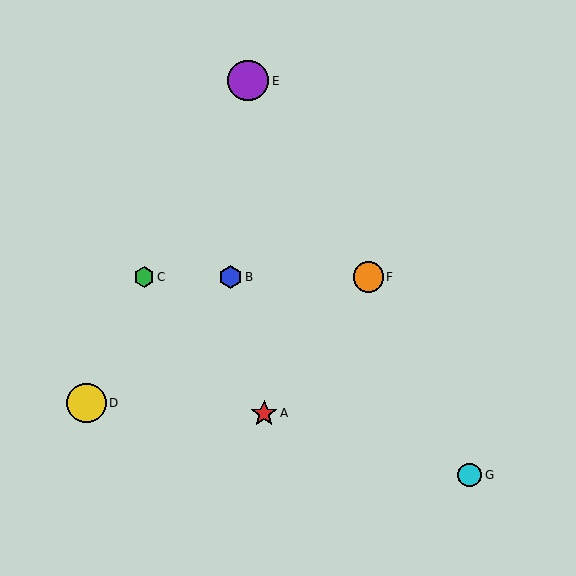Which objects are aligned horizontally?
Objects B, C, F are aligned horizontally.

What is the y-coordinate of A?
Object A is at y≈413.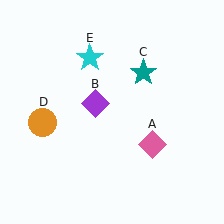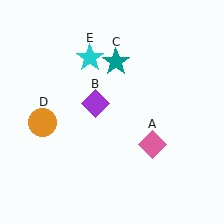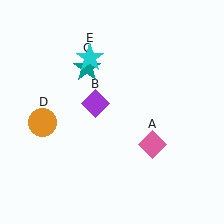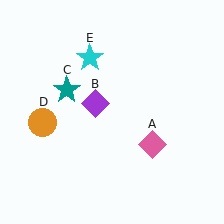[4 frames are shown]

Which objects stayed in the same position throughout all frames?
Pink diamond (object A) and purple diamond (object B) and orange circle (object D) and cyan star (object E) remained stationary.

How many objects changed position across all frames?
1 object changed position: teal star (object C).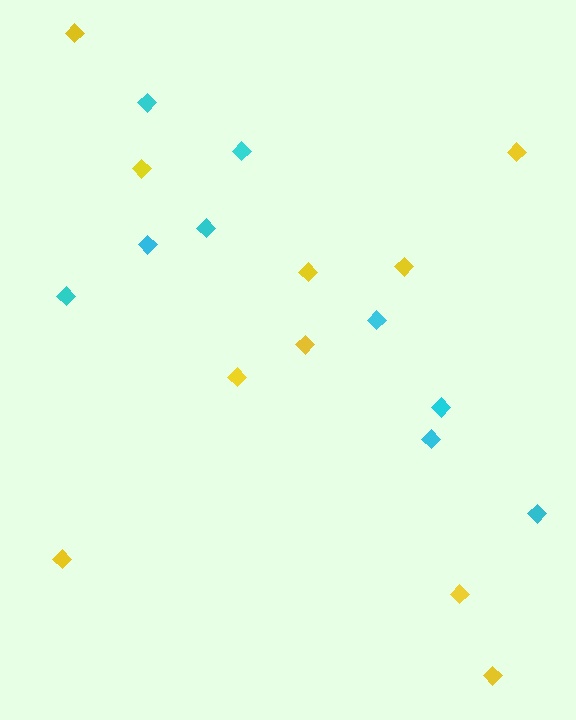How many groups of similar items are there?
There are 2 groups: one group of yellow diamonds (10) and one group of cyan diamonds (9).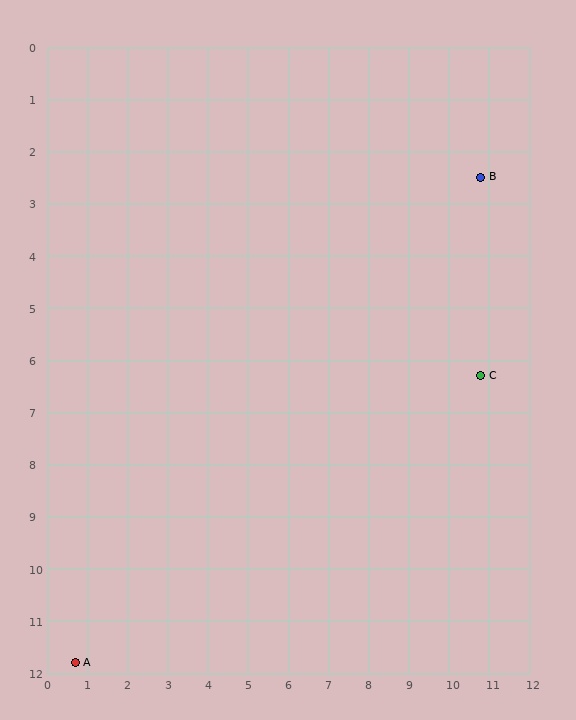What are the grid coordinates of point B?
Point B is at approximately (10.8, 2.5).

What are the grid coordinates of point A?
Point A is at approximately (0.7, 11.8).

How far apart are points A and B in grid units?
Points A and B are about 13.7 grid units apart.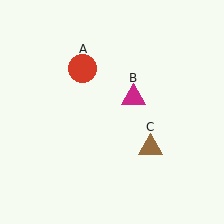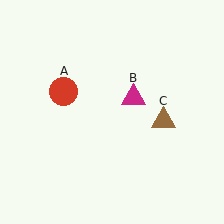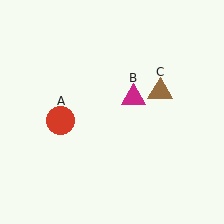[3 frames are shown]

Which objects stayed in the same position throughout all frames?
Magenta triangle (object B) remained stationary.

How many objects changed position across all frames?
2 objects changed position: red circle (object A), brown triangle (object C).